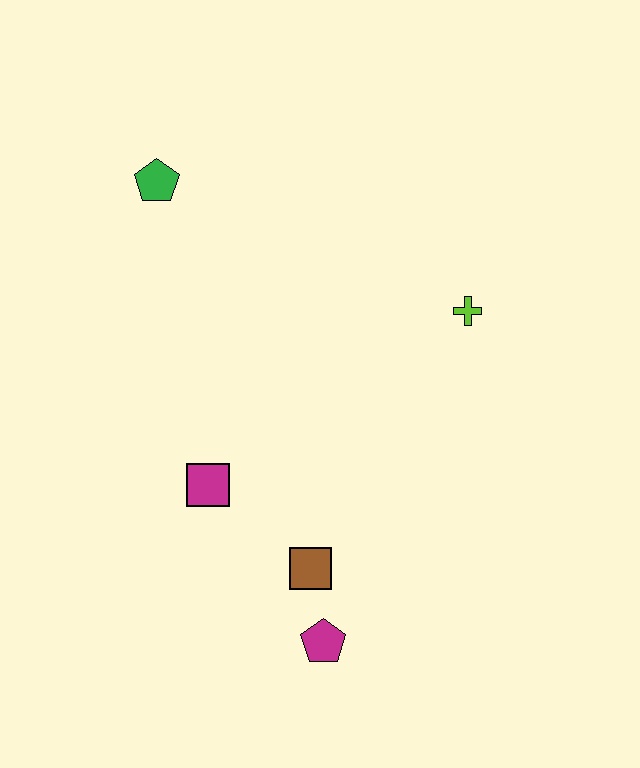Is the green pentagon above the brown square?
Yes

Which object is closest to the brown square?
The magenta pentagon is closest to the brown square.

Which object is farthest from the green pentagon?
The magenta pentagon is farthest from the green pentagon.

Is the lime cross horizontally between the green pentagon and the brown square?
No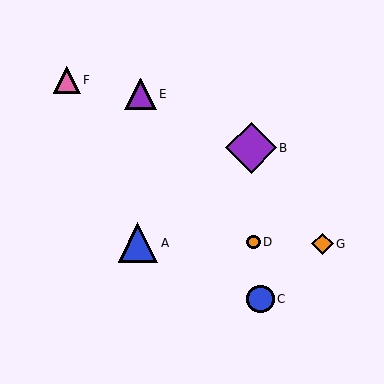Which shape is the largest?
The purple diamond (labeled B) is the largest.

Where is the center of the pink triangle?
The center of the pink triangle is at (67, 80).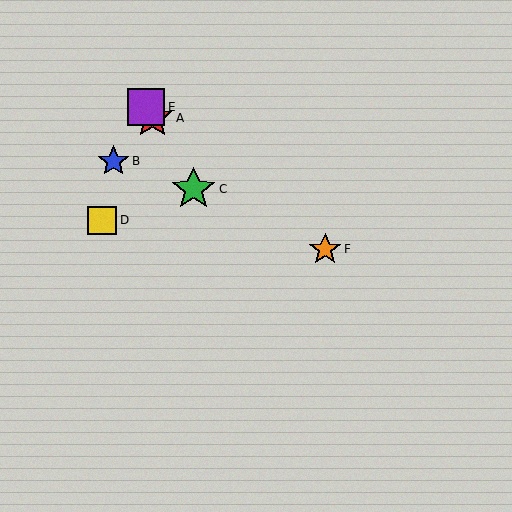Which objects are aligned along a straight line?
Objects A, C, E are aligned along a straight line.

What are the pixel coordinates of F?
Object F is at (325, 249).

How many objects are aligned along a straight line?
3 objects (A, C, E) are aligned along a straight line.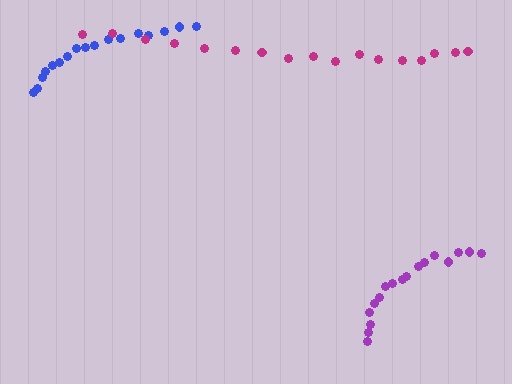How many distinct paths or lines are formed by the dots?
There are 3 distinct paths.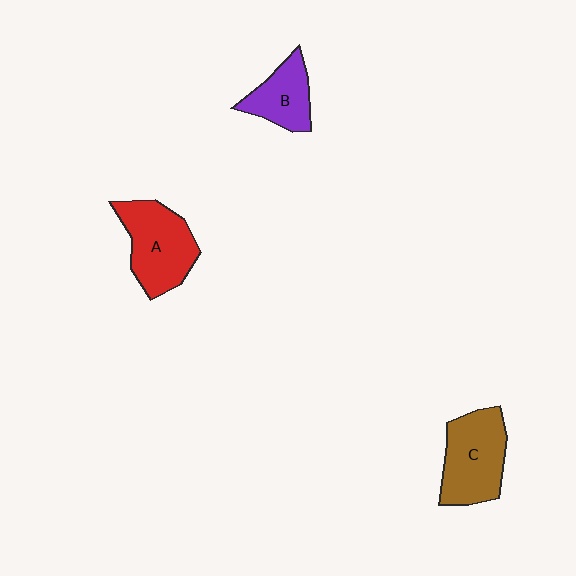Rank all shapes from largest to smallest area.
From largest to smallest: C (brown), A (red), B (purple).